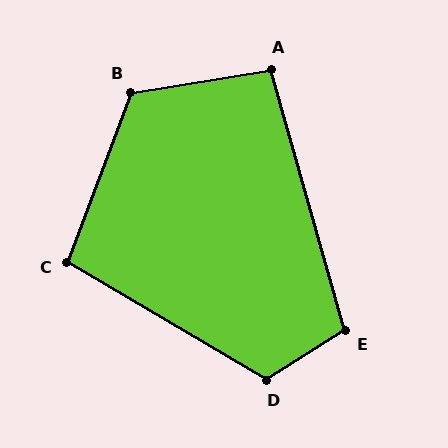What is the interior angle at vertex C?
Approximately 100 degrees (obtuse).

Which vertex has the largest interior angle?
B, at approximately 120 degrees.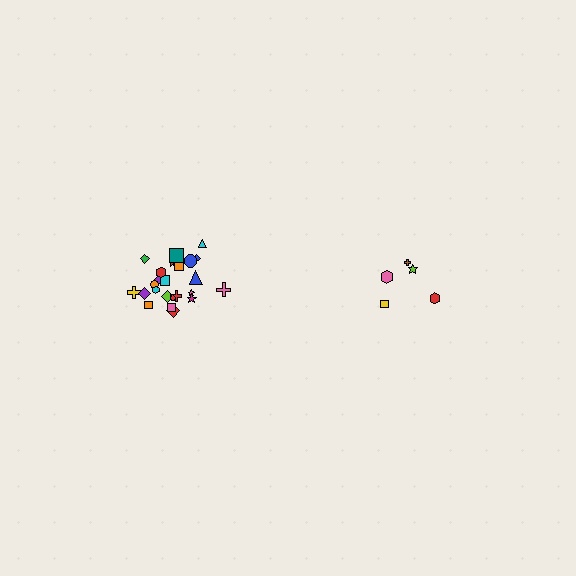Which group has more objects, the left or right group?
The left group.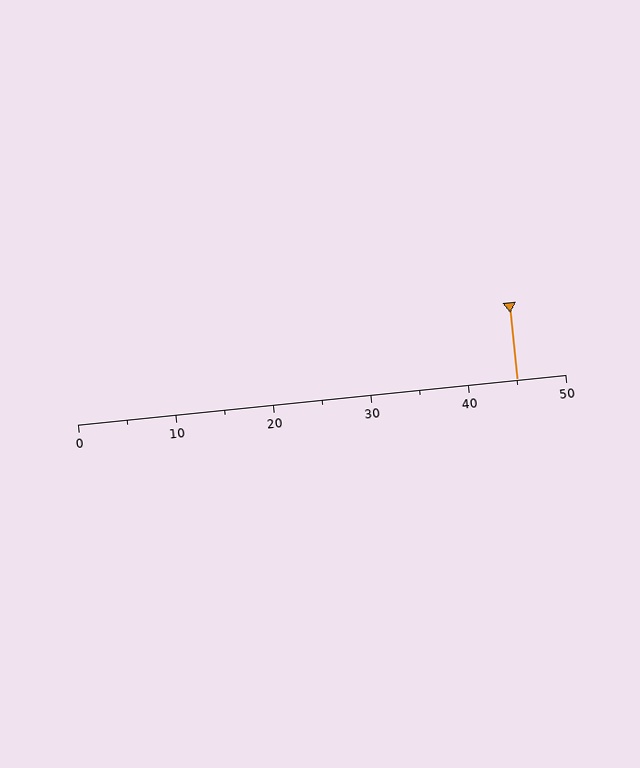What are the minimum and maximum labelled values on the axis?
The axis runs from 0 to 50.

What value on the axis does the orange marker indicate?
The marker indicates approximately 45.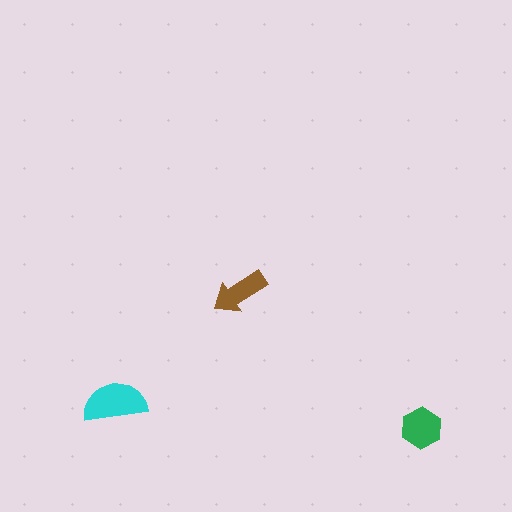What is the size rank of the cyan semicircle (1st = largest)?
1st.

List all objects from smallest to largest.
The brown arrow, the green hexagon, the cyan semicircle.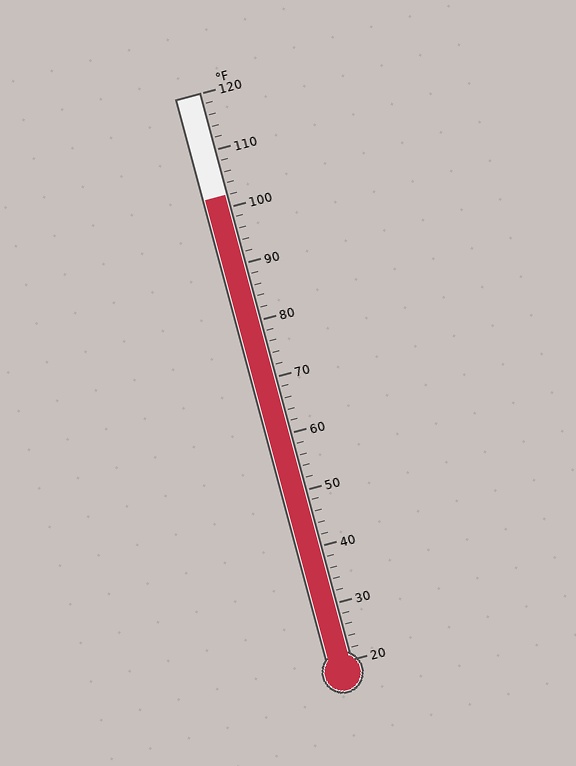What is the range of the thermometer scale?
The thermometer scale ranges from 20°F to 120°F.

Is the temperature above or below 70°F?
The temperature is above 70°F.